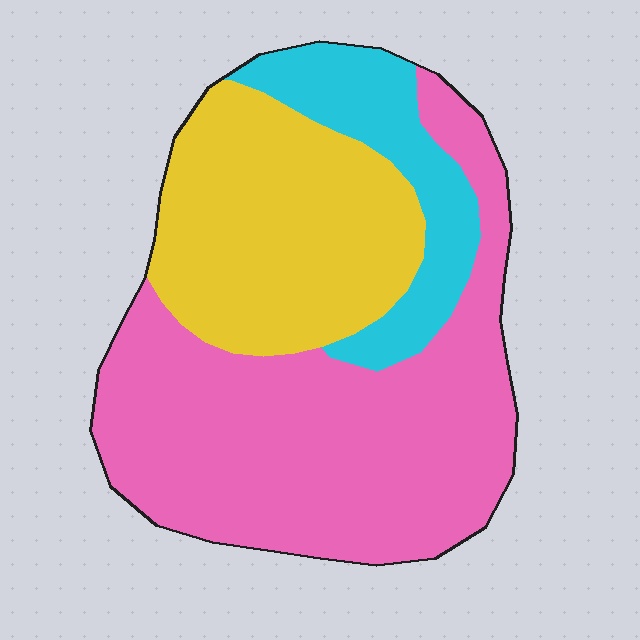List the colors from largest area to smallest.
From largest to smallest: pink, yellow, cyan.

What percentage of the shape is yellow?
Yellow covers 32% of the shape.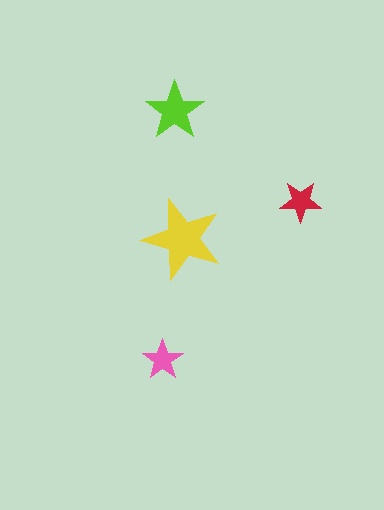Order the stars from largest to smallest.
the yellow one, the lime one, the red one, the pink one.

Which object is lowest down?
The pink star is bottommost.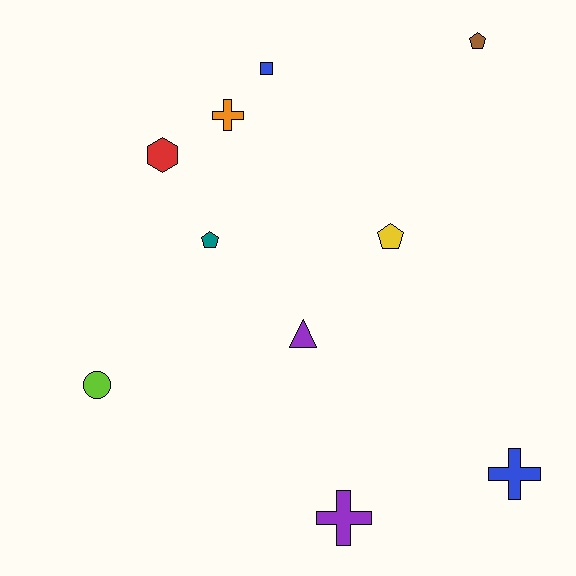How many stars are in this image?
There are no stars.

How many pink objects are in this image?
There are no pink objects.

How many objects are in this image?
There are 10 objects.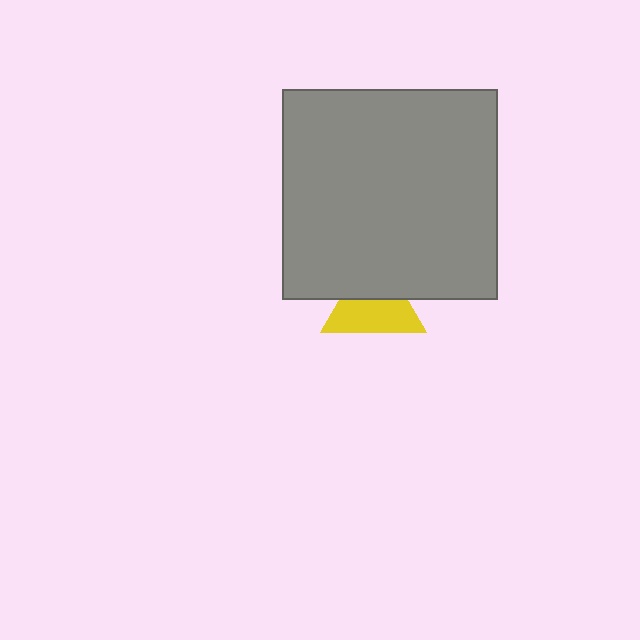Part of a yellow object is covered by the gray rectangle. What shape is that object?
It is a triangle.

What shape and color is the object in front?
The object in front is a gray rectangle.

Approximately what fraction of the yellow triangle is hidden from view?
Roughly 40% of the yellow triangle is hidden behind the gray rectangle.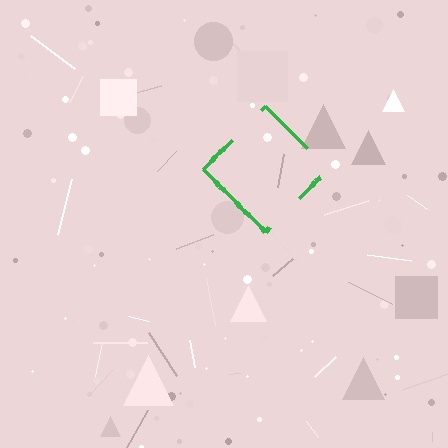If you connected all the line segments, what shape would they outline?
They would outline a diamond.